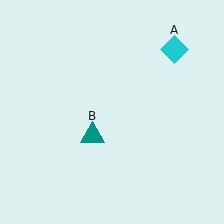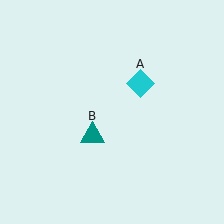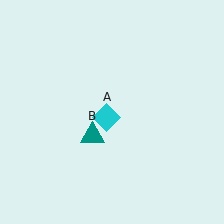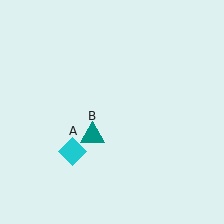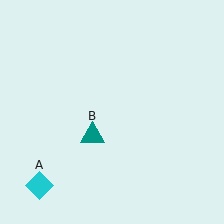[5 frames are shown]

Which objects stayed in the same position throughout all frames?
Teal triangle (object B) remained stationary.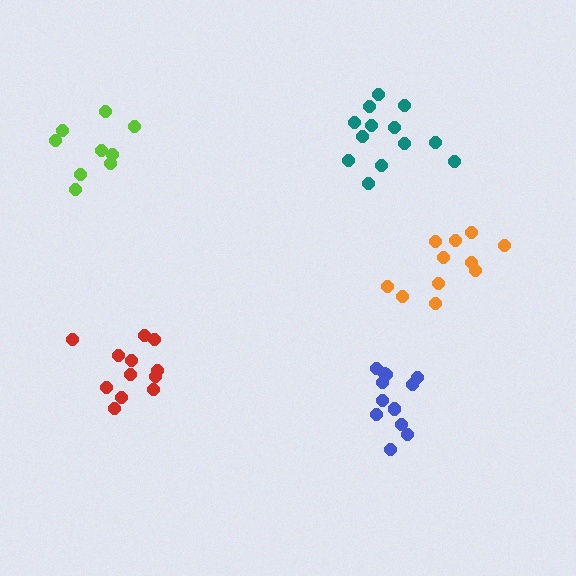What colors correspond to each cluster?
The clusters are colored: lime, red, blue, orange, teal.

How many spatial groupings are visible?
There are 5 spatial groupings.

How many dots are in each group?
Group 1: 9 dots, Group 2: 12 dots, Group 3: 13 dots, Group 4: 11 dots, Group 5: 13 dots (58 total).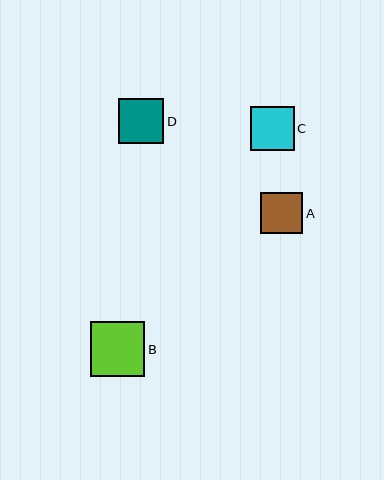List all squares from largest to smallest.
From largest to smallest: B, D, C, A.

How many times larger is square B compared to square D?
Square B is approximately 1.2 times the size of square D.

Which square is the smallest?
Square A is the smallest with a size of approximately 42 pixels.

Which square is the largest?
Square B is the largest with a size of approximately 54 pixels.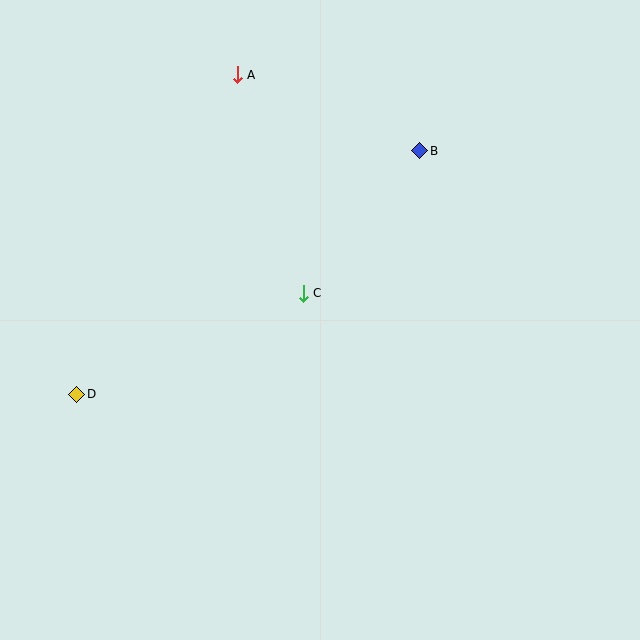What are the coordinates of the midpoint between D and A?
The midpoint between D and A is at (157, 234).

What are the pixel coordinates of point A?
Point A is at (237, 75).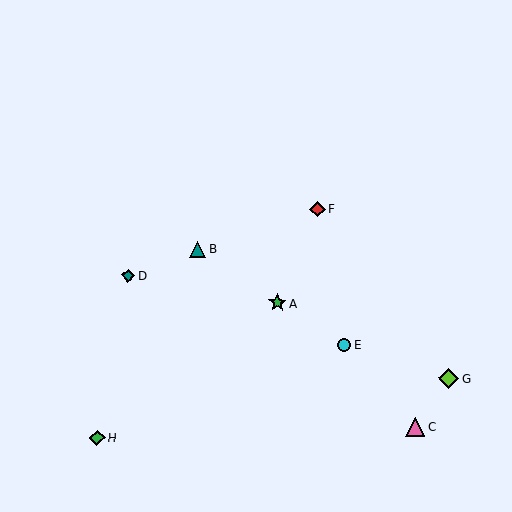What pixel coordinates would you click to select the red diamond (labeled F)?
Click at (317, 209) to select the red diamond F.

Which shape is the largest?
The lime diamond (labeled G) is the largest.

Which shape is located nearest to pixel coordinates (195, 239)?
The teal triangle (labeled B) at (198, 249) is nearest to that location.